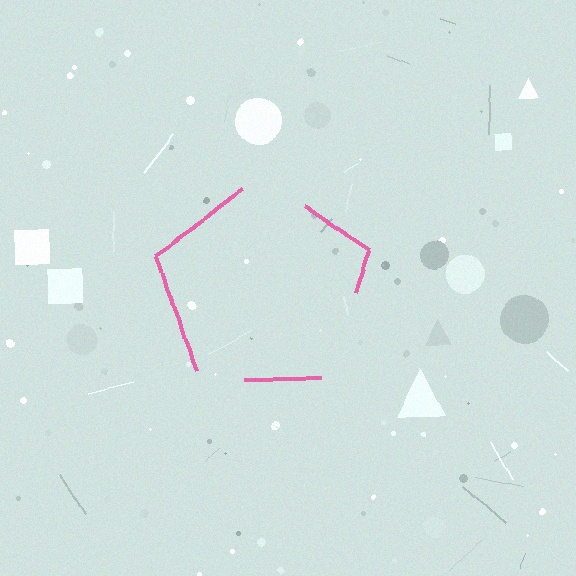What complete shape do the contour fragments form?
The contour fragments form a pentagon.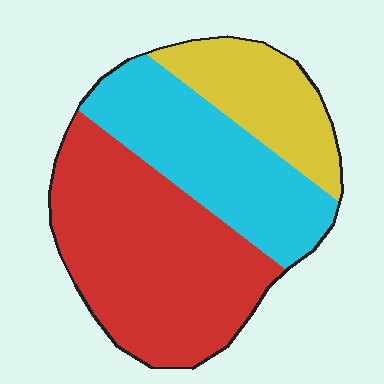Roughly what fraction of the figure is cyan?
Cyan covers 32% of the figure.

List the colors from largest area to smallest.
From largest to smallest: red, cyan, yellow.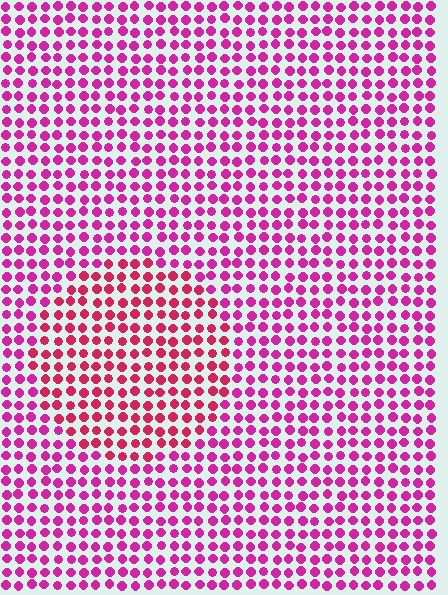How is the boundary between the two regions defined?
The boundary is defined purely by a slight shift in hue (about 25 degrees). Spacing, size, and orientation are identical on both sides.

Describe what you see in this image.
The image is filled with small magenta elements in a uniform arrangement. A circle-shaped region is visible where the elements are tinted to a slightly different hue, forming a subtle color boundary.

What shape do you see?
I see a circle.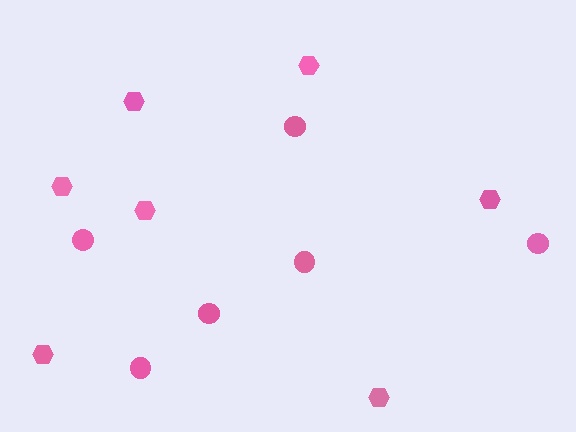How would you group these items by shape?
There are 2 groups: one group of hexagons (7) and one group of circles (6).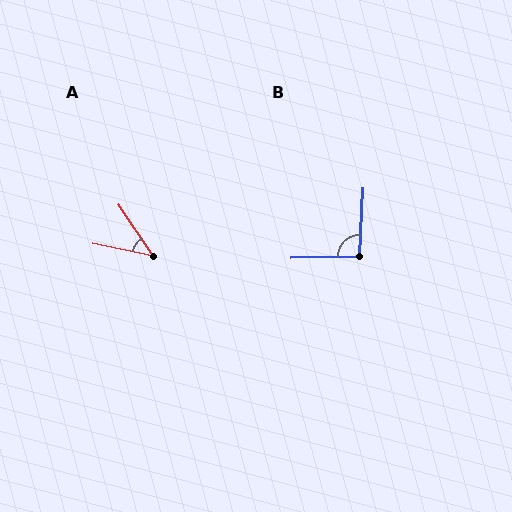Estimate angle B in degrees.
Approximately 94 degrees.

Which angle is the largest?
B, at approximately 94 degrees.